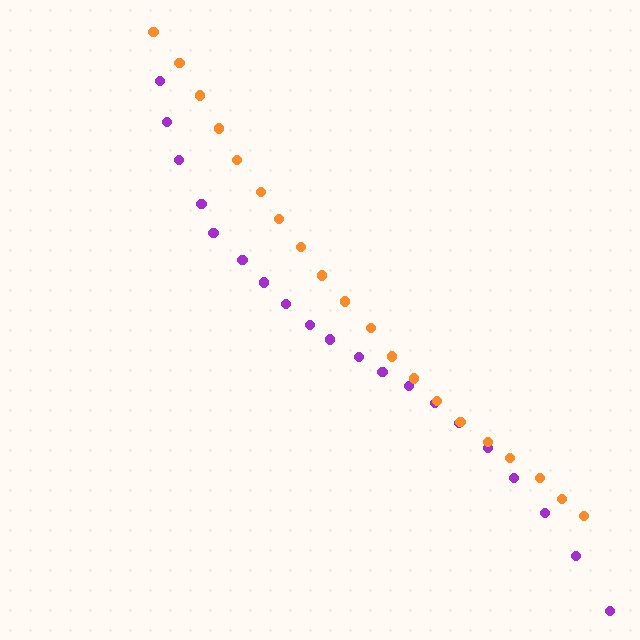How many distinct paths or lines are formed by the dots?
There are 2 distinct paths.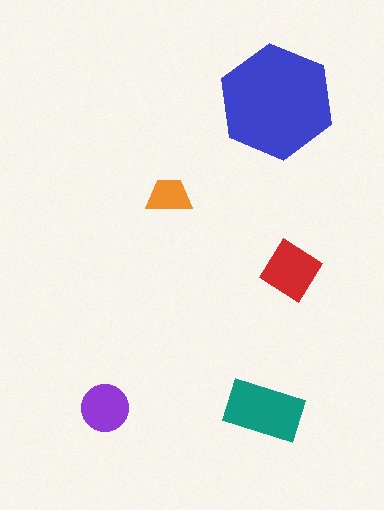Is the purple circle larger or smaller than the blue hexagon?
Smaller.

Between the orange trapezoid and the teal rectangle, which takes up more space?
The teal rectangle.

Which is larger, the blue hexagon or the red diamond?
The blue hexagon.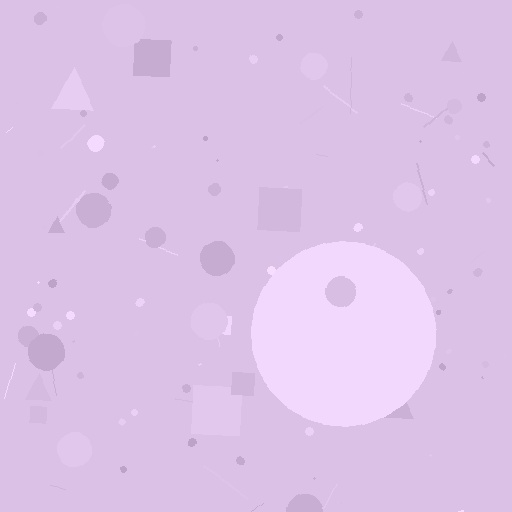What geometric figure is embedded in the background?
A circle is embedded in the background.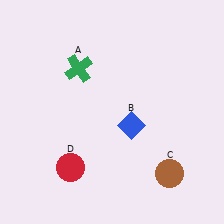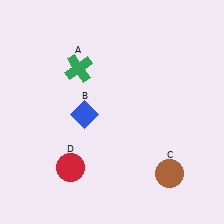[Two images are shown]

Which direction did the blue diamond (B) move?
The blue diamond (B) moved left.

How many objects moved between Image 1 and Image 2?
1 object moved between the two images.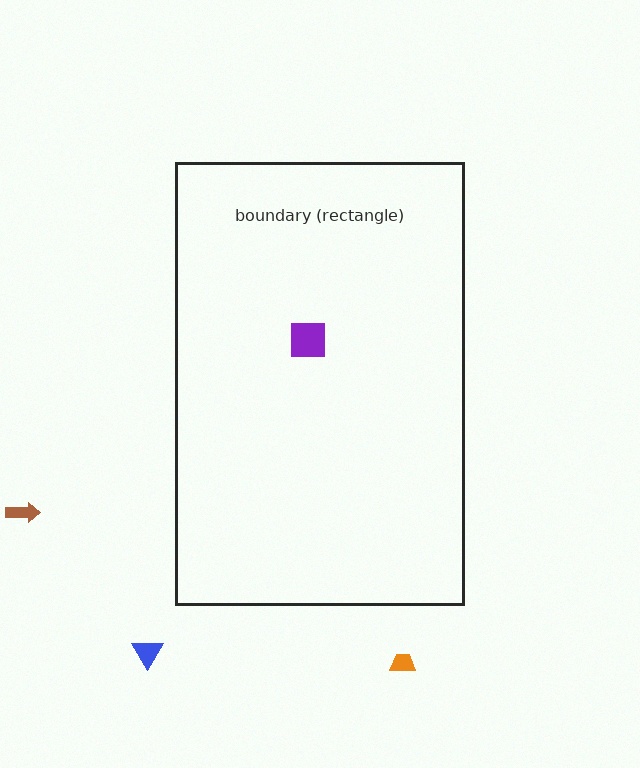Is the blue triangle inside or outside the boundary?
Outside.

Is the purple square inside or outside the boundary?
Inside.